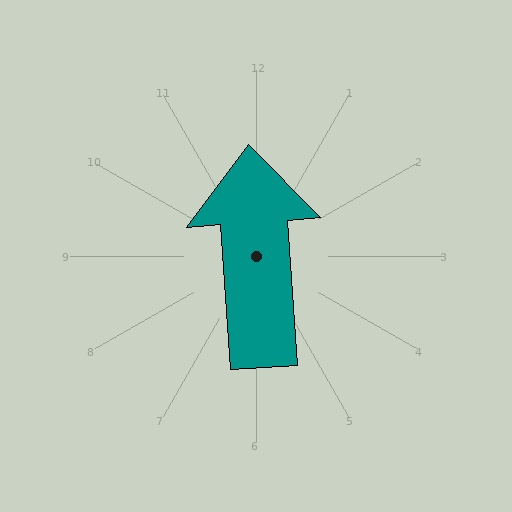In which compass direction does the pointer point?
North.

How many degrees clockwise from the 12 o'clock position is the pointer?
Approximately 356 degrees.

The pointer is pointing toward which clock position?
Roughly 12 o'clock.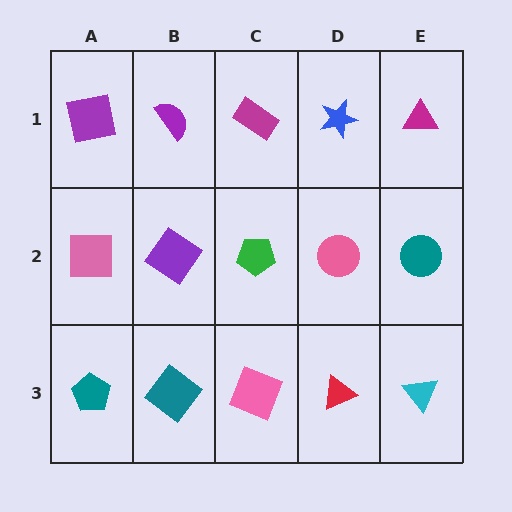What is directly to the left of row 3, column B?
A teal pentagon.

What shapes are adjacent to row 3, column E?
A teal circle (row 2, column E), a red triangle (row 3, column D).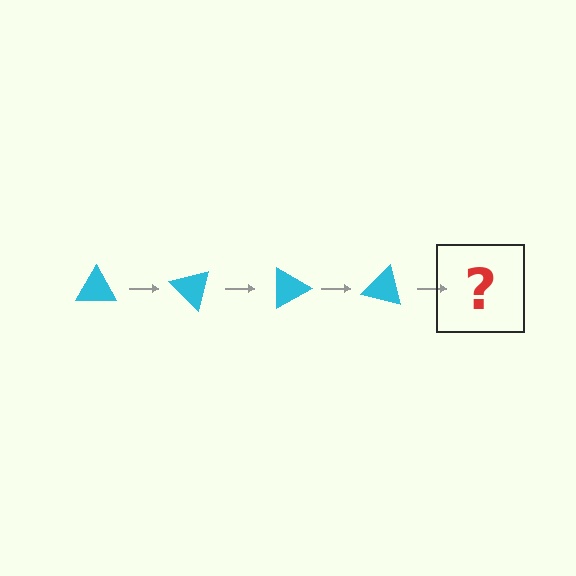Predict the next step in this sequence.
The next step is a cyan triangle rotated 180 degrees.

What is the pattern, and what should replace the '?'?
The pattern is that the triangle rotates 45 degrees each step. The '?' should be a cyan triangle rotated 180 degrees.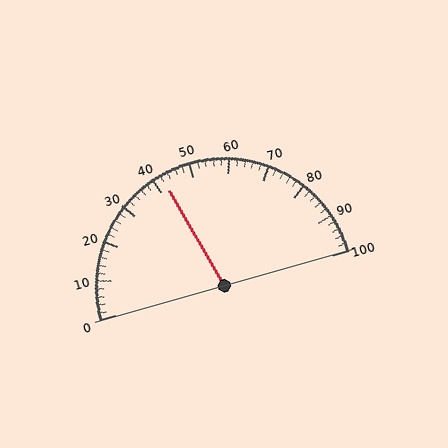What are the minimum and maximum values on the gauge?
The gauge ranges from 0 to 100.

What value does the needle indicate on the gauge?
The needle indicates approximately 42.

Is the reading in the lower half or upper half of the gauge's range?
The reading is in the lower half of the range (0 to 100).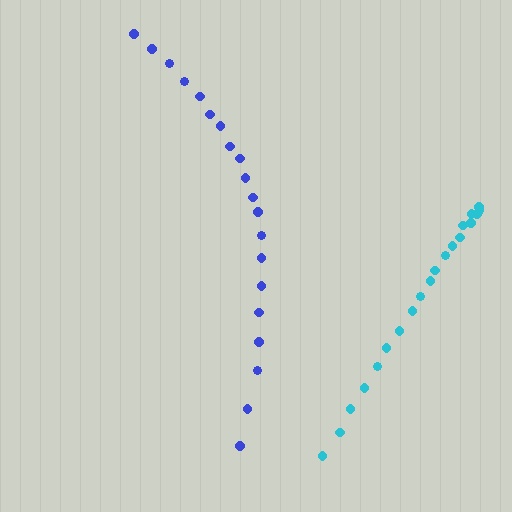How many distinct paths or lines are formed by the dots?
There are 2 distinct paths.